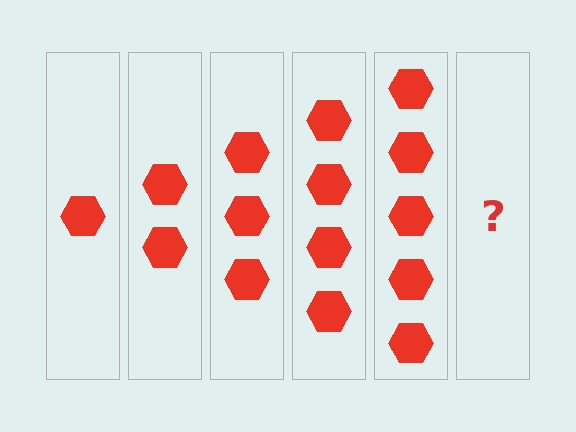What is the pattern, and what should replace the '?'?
The pattern is that each step adds one more hexagon. The '?' should be 6 hexagons.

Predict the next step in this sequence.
The next step is 6 hexagons.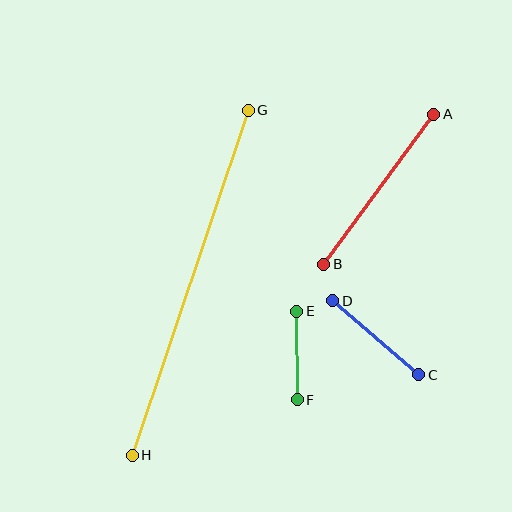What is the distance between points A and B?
The distance is approximately 186 pixels.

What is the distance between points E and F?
The distance is approximately 88 pixels.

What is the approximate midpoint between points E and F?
The midpoint is at approximately (297, 355) pixels.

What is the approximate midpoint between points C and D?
The midpoint is at approximately (376, 338) pixels.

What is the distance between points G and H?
The distance is approximately 364 pixels.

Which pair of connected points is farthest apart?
Points G and H are farthest apart.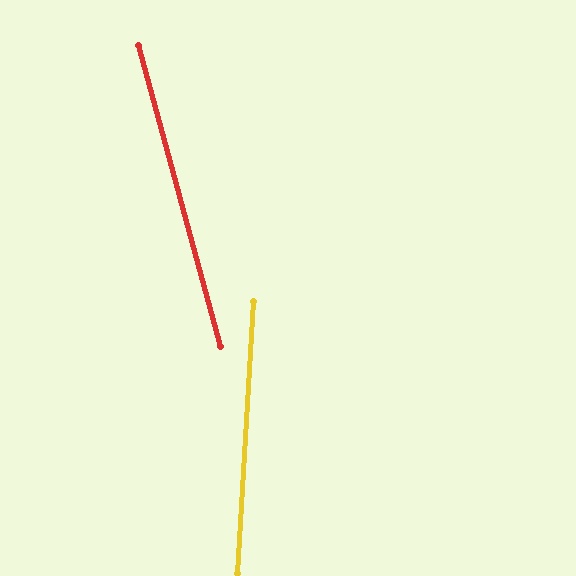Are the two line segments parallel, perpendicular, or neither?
Neither parallel nor perpendicular — they differ by about 19°.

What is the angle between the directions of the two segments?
Approximately 19 degrees.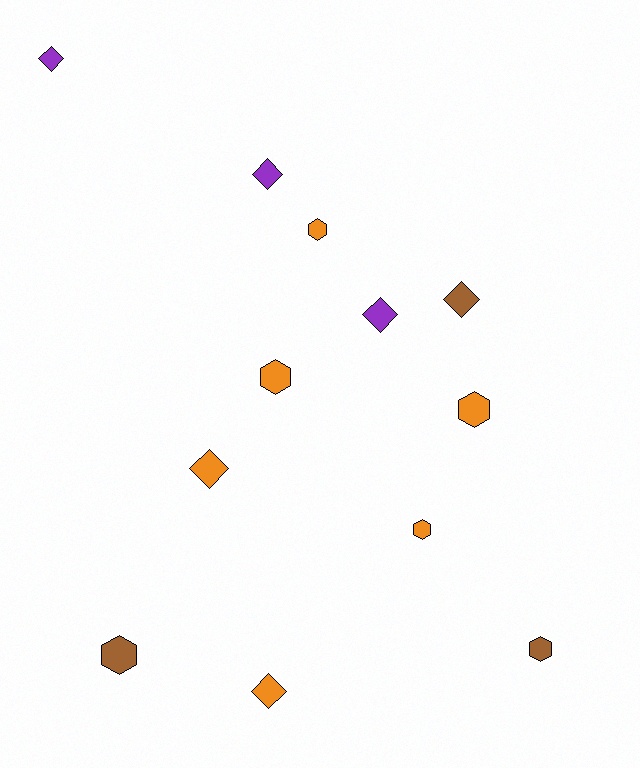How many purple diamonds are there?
There are 3 purple diamonds.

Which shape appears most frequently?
Diamond, with 6 objects.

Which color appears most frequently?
Orange, with 6 objects.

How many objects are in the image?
There are 12 objects.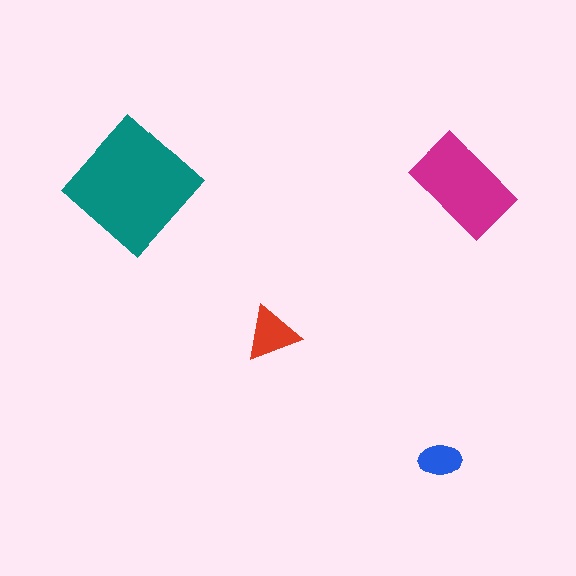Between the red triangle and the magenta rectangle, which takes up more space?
The magenta rectangle.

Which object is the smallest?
The blue ellipse.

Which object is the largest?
The teal diamond.